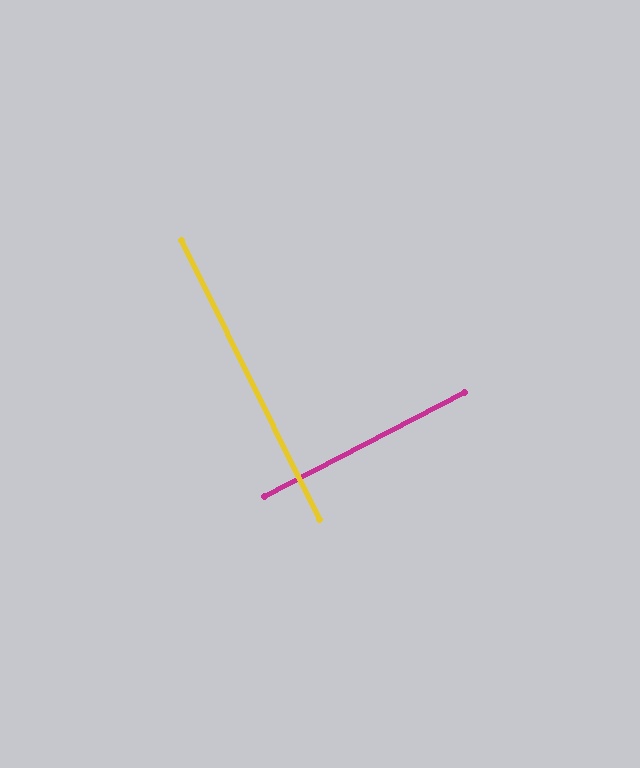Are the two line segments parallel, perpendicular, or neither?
Perpendicular — they meet at approximately 89°.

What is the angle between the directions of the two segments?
Approximately 89 degrees.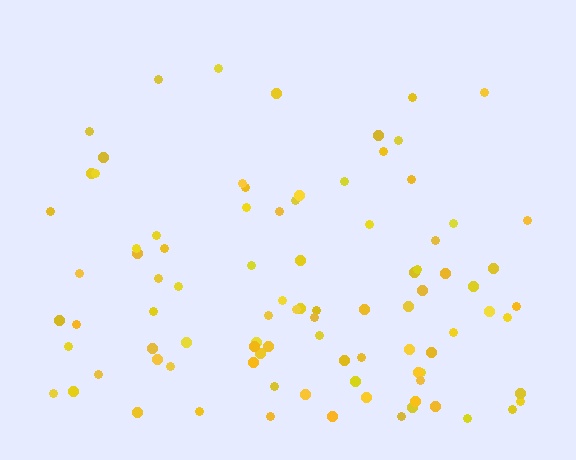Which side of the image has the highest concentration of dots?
The bottom.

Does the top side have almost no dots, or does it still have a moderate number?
Still a moderate number, just noticeably fewer than the bottom.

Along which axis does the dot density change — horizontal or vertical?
Vertical.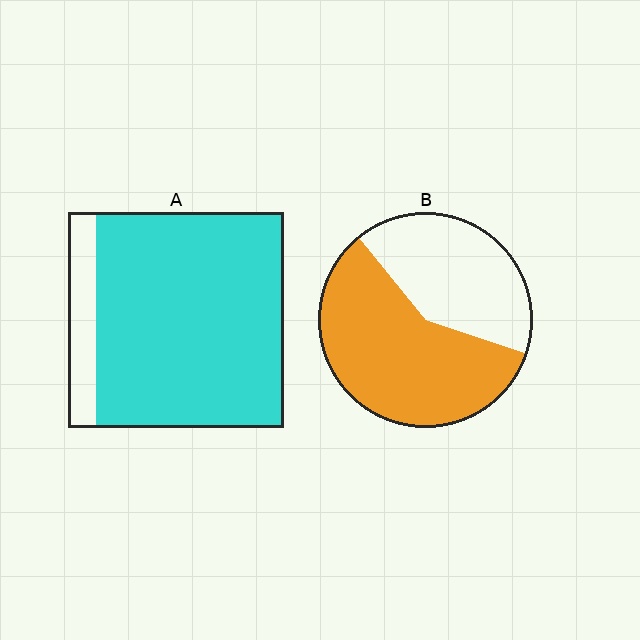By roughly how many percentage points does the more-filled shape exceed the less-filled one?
By roughly 30 percentage points (A over B).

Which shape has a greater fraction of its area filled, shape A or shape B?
Shape A.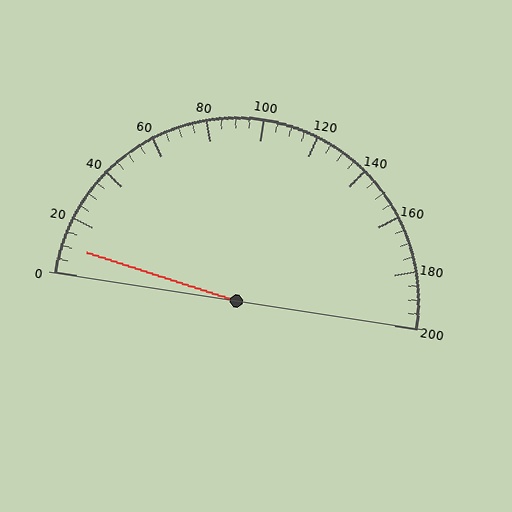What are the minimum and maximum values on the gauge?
The gauge ranges from 0 to 200.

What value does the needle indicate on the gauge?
The needle indicates approximately 10.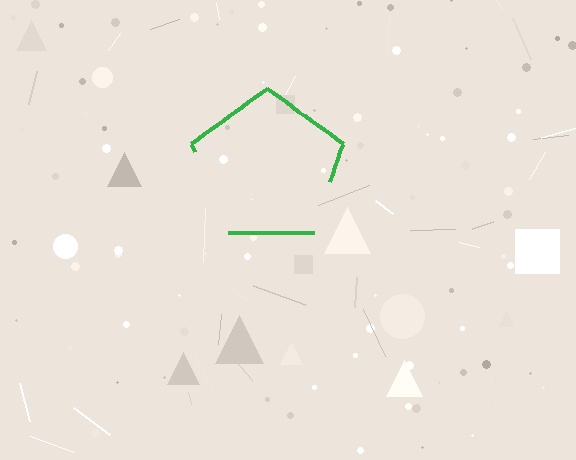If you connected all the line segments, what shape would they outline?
They would outline a pentagon.